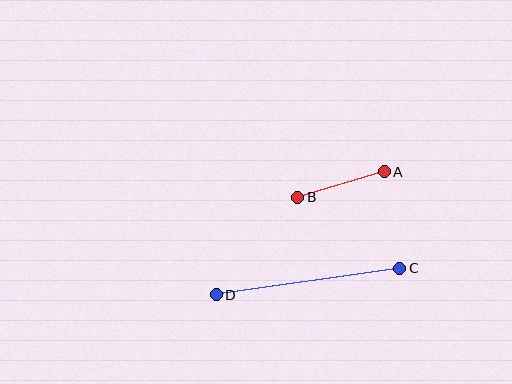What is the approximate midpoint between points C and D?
The midpoint is at approximately (308, 282) pixels.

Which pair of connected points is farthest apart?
Points C and D are farthest apart.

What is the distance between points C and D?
The distance is approximately 186 pixels.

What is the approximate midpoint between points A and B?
The midpoint is at approximately (341, 184) pixels.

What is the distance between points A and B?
The distance is approximately 91 pixels.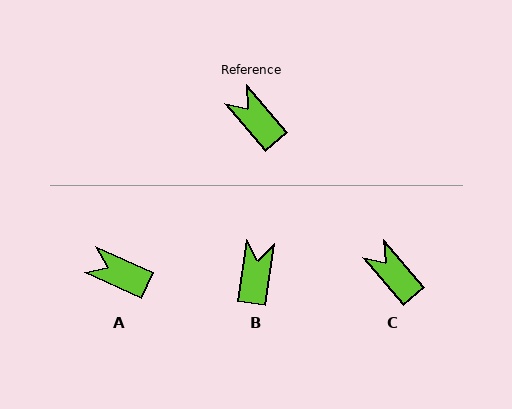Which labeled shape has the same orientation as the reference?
C.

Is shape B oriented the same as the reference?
No, it is off by about 49 degrees.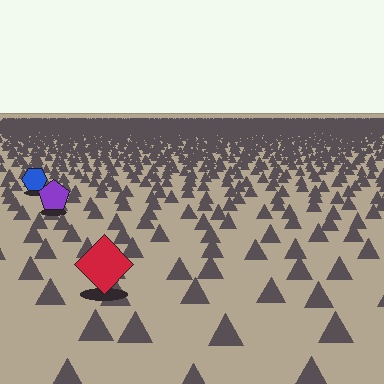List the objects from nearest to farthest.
From nearest to farthest: the red diamond, the purple pentagon, the blue hexagon.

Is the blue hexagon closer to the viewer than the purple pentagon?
No. The purple pentagon is closer — you can tell from the texture gradient: the ground texture is coarser near it.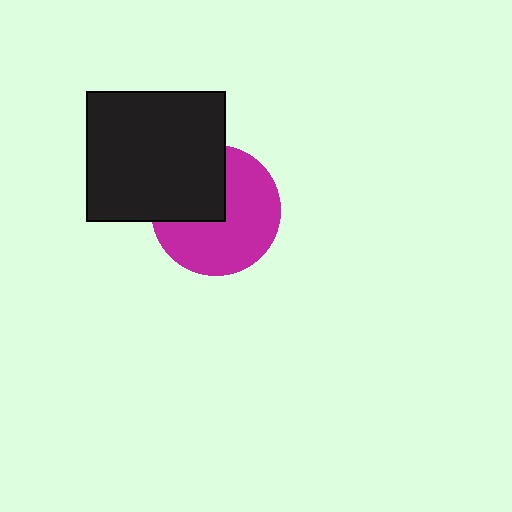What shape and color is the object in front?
The object in front is a black rectangle.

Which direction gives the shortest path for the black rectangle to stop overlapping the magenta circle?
Moving toward the upper-left gives the shortest separation.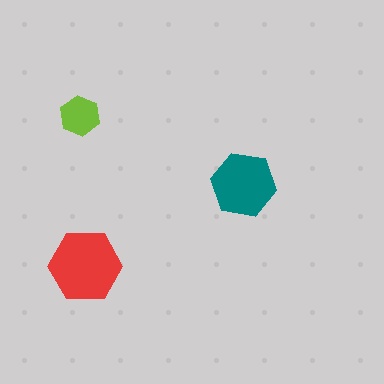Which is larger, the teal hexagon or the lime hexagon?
The teal one.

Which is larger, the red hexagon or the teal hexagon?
The red one.